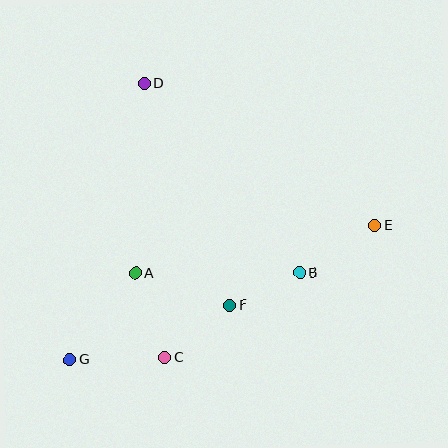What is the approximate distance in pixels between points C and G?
The distance between C and G is approximately 95 pixels.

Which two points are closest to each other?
Points B and F are closest to each other.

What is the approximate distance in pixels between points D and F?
The distance between D and F is approximately 238 pixels.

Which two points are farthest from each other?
Points E and G are farthest from each other.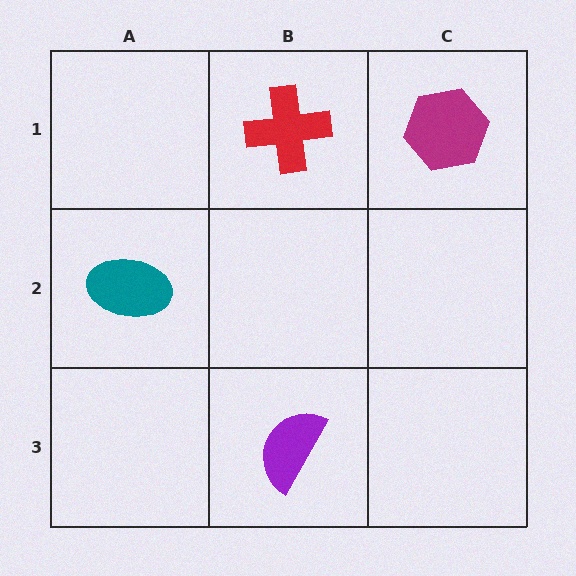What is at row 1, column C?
A magenta hexagon.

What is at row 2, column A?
A teal ellipse.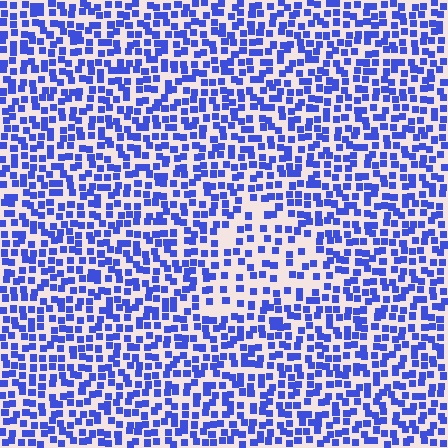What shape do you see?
I see a triangle.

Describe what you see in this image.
The image contains small blue elements arranged at two different densities. A triangle-shaped region is visible where the elements are less densely packed than the surrounding area.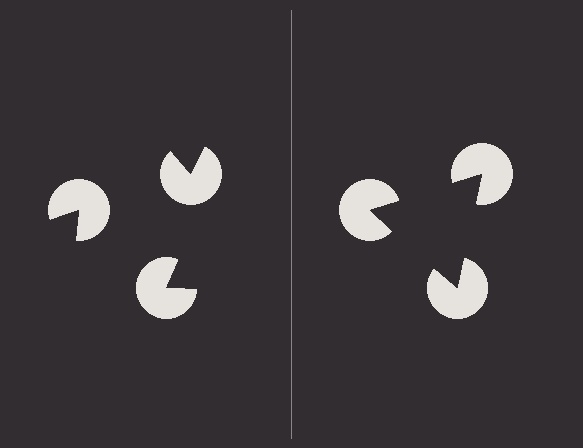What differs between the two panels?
The pac-man discs are positioned identically on both sides; only the wedge orientations differ. On the right they align to a triangle; on the left they are misaligned.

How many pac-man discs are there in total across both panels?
6 — 3 on each side.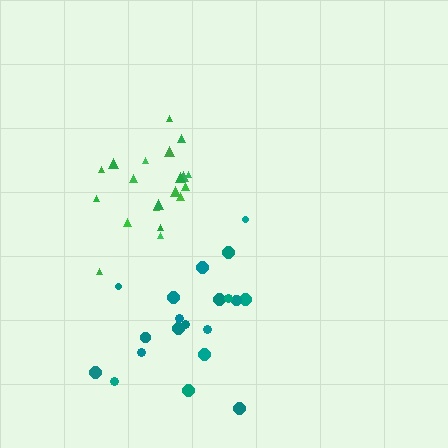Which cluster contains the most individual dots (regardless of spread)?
Green (20).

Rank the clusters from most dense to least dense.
green, teal.